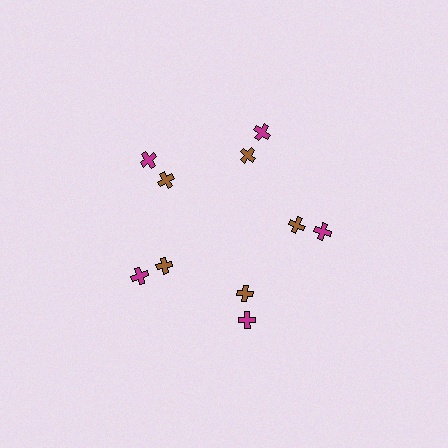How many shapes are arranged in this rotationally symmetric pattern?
There are 10 shapes, arranged in 5 groups of 2.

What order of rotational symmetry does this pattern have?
This pattern has 5-fold rotational symmetry.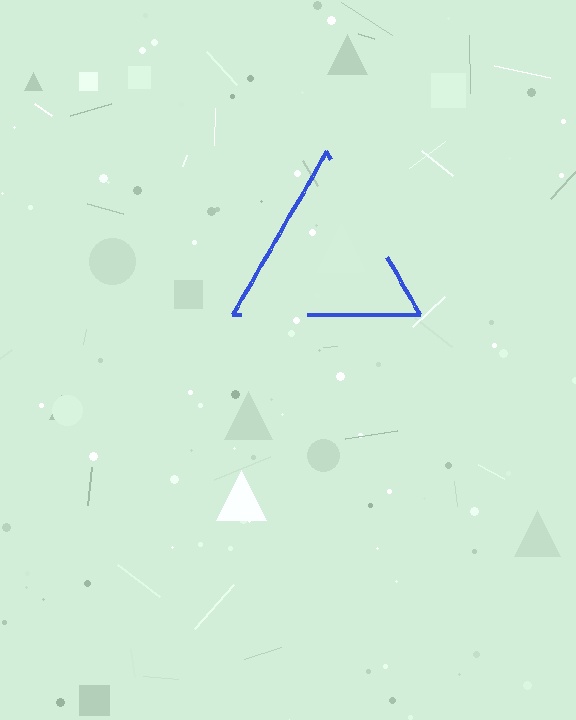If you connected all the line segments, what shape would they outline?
They would outline a triangle.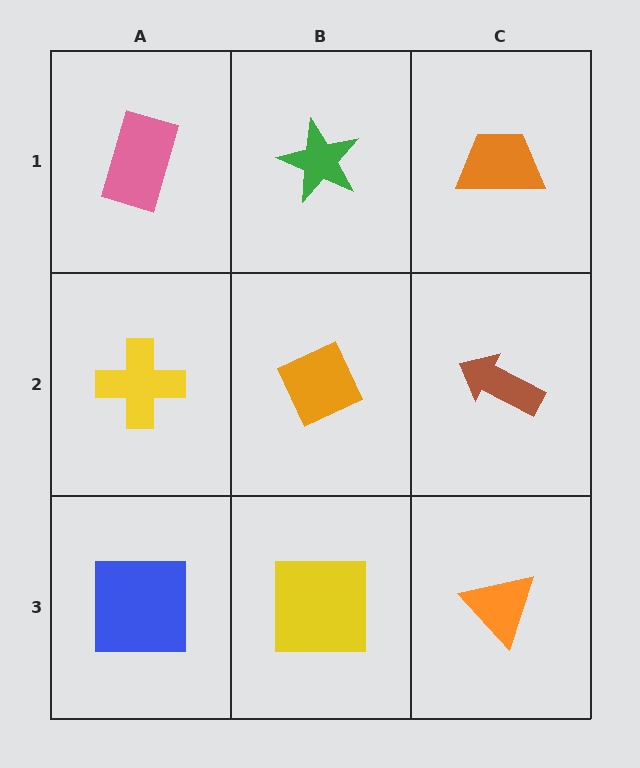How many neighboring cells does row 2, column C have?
3.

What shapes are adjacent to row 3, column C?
A brown arrow (row 2, column C), a yellow square (row 3, column B).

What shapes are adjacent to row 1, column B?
An orange diamond (row 2, column B), a pink rectangle (row 1, column A), an orange trapezoid (row 1, column C).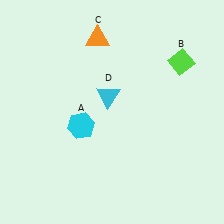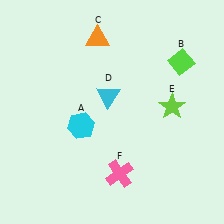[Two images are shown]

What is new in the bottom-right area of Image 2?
A pink cross (F) was added in the bottom-right area of Image 2.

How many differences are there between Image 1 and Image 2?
There are 2 differences between the two images.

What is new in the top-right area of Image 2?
A lime star (E) was added in the top-right area of Image 2.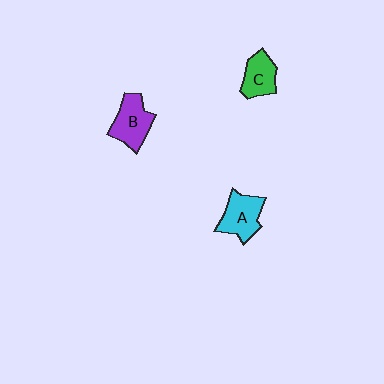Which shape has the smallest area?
Shape C (green).